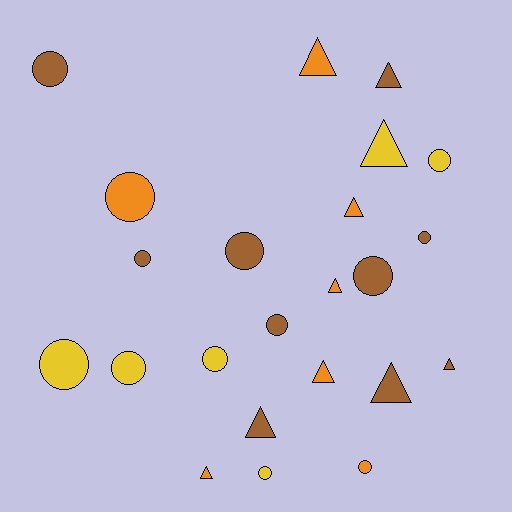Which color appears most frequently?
Brown, with 10 objects.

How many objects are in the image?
There are 23 objects.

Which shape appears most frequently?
Circle, with 13 objects.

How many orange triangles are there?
There are 5 orange triangles.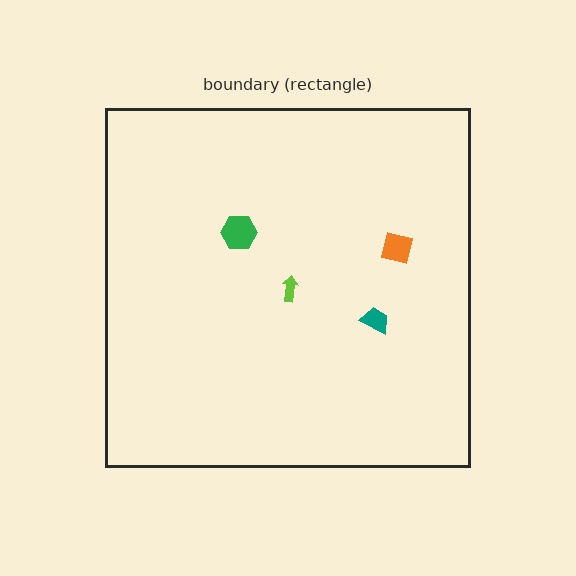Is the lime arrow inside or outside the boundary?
Inside.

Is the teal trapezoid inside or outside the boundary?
Inside.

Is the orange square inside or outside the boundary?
Inside.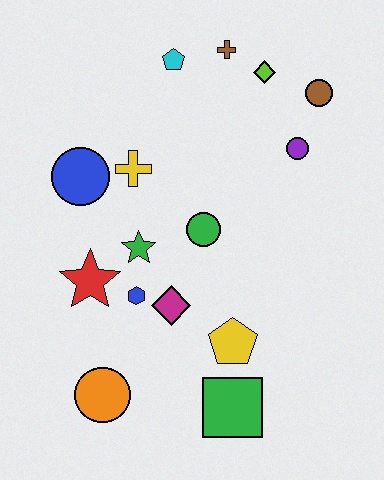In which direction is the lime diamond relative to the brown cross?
The lime diamond is to the right of the brown cross.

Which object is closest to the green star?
The blue hexagon is closest to the green star.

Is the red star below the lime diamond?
Yes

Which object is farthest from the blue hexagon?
The brown circle is farthest from the blue hexagon.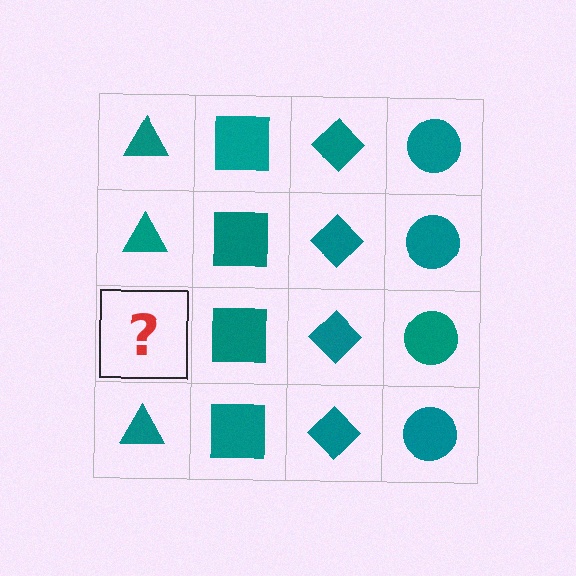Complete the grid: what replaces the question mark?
The question mark should be replaced with a teal triangle.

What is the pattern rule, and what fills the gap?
The rule is that each column has a consistent shape. The gap should be filled with a teal triangle.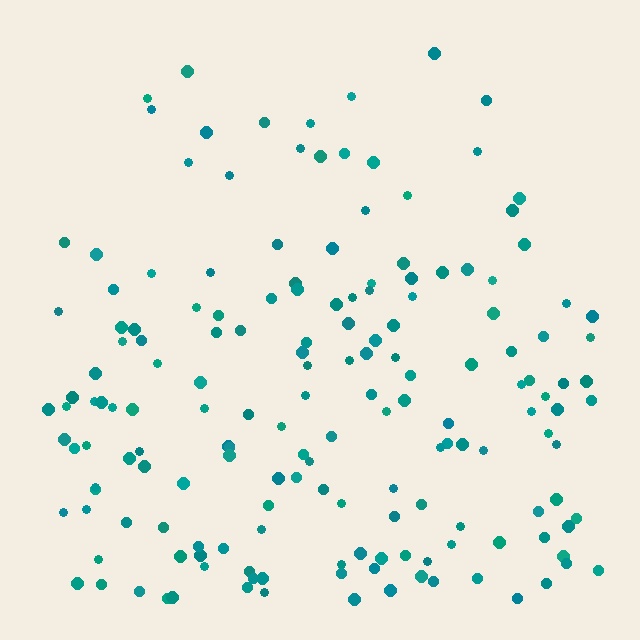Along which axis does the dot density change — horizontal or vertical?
Vertical.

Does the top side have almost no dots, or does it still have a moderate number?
Still a moderate number, just noticeably fewer than the bottom.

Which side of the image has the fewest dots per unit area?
The top.